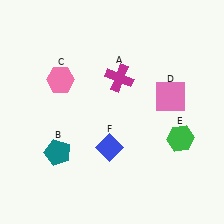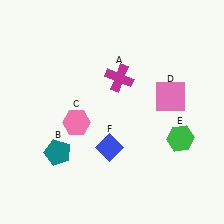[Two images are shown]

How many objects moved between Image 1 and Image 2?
1 object moved between the two images.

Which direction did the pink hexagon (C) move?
The pink hexagon (C) moved down.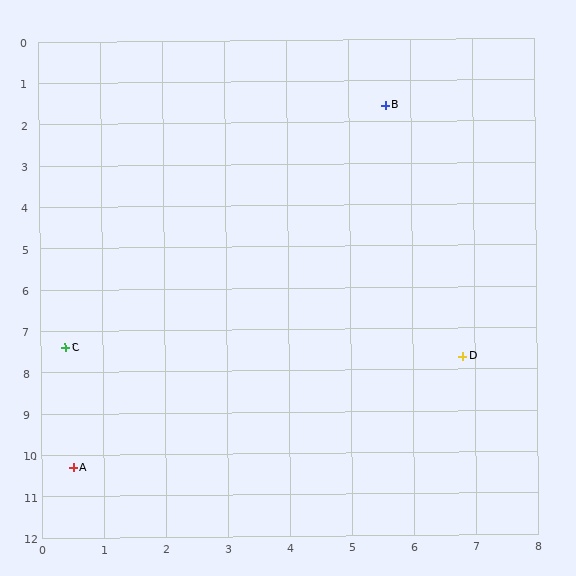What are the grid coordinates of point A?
Point A is at approximately (0.5, 10.3).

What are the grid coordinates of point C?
Point C is at approximately (0.4, 7.4).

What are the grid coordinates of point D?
Point D is at approximately (6.8, 7.7).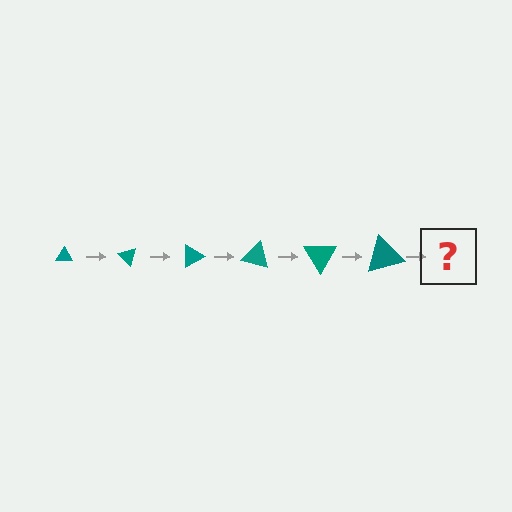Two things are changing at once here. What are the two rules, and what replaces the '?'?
The two rules are that the triangle grows larger each step and it rotates 45 degrees each step. The '?' should be a triangle, larger than the previous one and rotated 270 degrees from the start.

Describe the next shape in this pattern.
It should be a triangle, larger than the previous one and rotated 270 degrees from the start.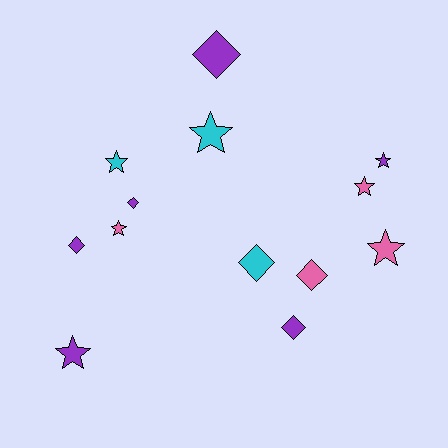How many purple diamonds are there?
There are 4 purple diamonds.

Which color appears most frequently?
Purple, with 6 objects.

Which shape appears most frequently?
Star, with 7 objects.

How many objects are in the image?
There are 13 objects.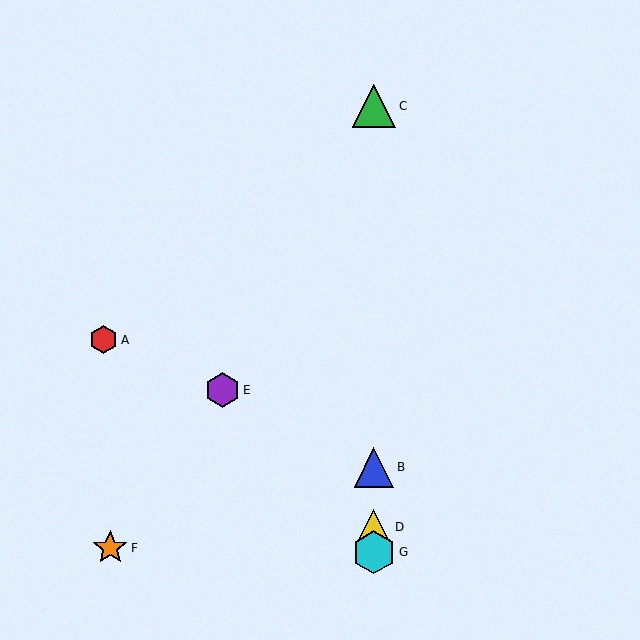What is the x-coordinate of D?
Object D is at x≈374.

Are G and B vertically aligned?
Yes, both are at x≈374.